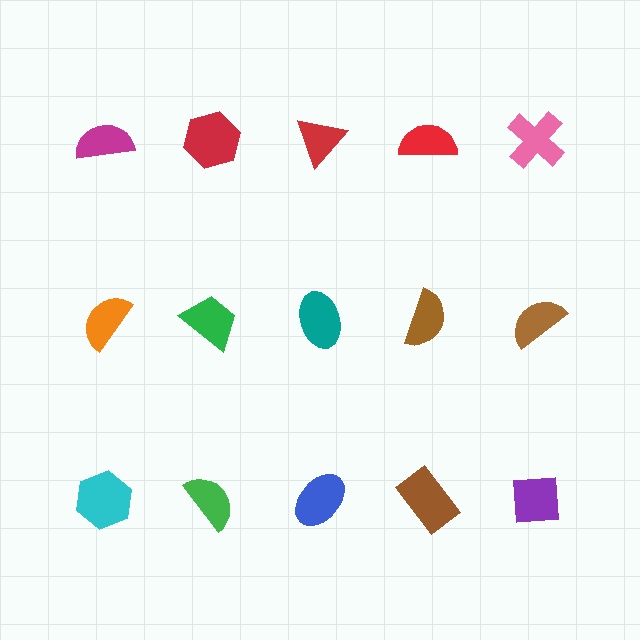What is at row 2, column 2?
A green trapezoid.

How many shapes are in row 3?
5 shapes.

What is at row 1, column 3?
A red triangle.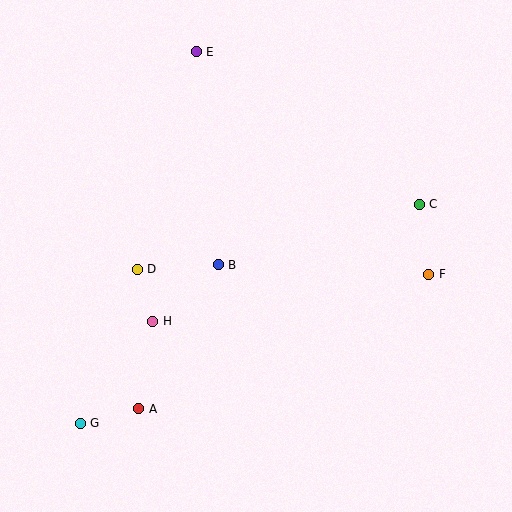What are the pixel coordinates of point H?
Point H is at (153, 321).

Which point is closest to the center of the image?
Point B at (218, 265) is closest to the center.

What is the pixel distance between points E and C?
The distance between E and C is 270 pixels.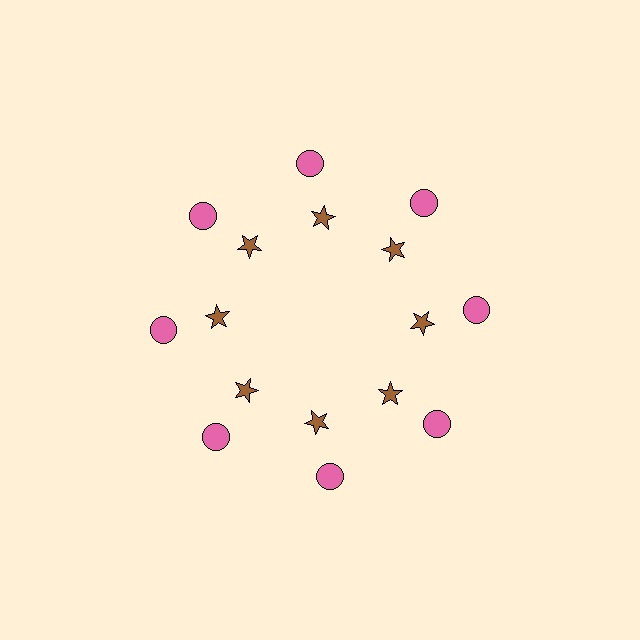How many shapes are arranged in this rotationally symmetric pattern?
There are 16 shapes, arranged in 8 groups of 2.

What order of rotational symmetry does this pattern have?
This pattern has 8-fold rotational symmetry.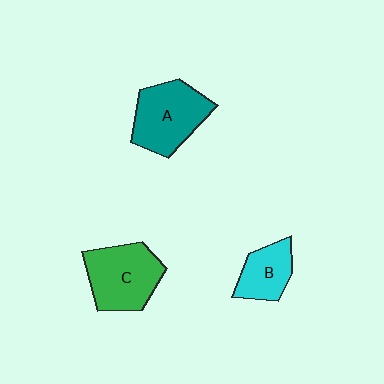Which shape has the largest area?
Shape A (teal).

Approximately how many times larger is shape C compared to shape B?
Approximately 1.7 times.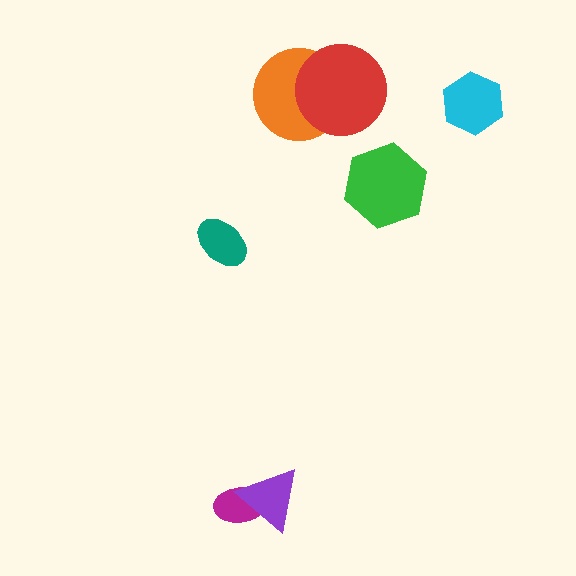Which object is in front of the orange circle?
The red circle is in front of the orange circle.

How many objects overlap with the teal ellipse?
0 objects overlap with the teal ellipse.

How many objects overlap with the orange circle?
1 object overlaps with the orange circle.